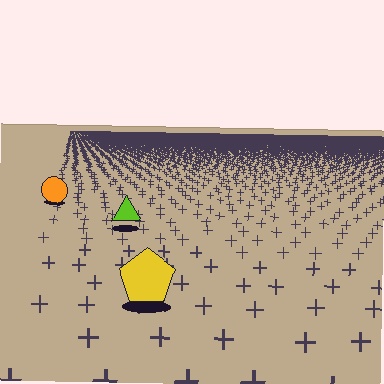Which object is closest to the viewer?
The yellow pentagon is closest. The texture marks near it are larger and more spread out.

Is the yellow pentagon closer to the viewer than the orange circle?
Yes. The yellow pentagon is closer — you can tell from the texture gradient: the ground texture is coarser near it.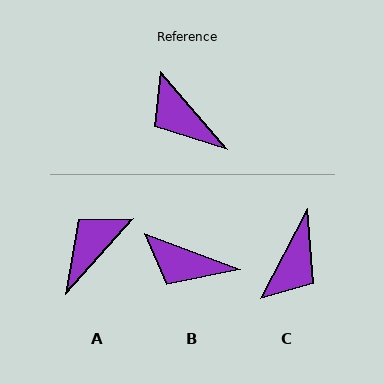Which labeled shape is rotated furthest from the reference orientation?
C, about 112 degrees away.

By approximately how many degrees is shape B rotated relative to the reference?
Approximately 29 degrees counter-clockwise.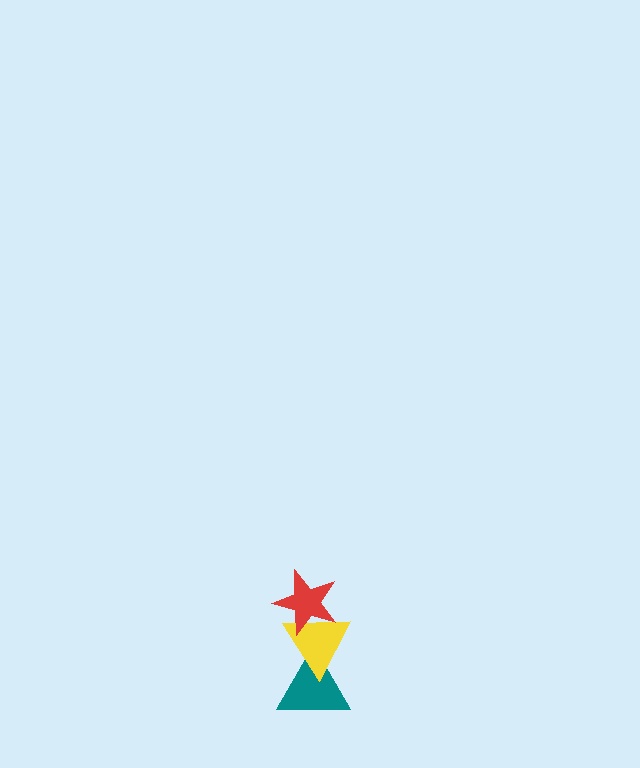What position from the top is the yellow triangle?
The yellow triangle is 2nd from the top.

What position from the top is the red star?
The red star is 1st from the top.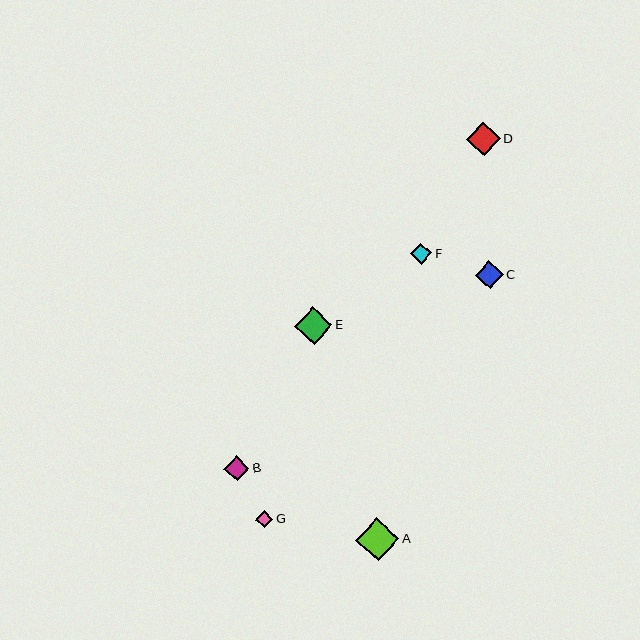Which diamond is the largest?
Diamond A is the largest with a size of approximately 43 pixels.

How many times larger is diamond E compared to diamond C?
Diamond E is approximately 1.3 times the size of diamond C.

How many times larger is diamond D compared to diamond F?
Diamond D is approximately 1.6 times the size of diamond F.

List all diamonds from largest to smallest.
From largest to smallest: A, E, D, C, B, F, G.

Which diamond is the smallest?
Diamond G is the smallest with a size of approximately 17 pixels.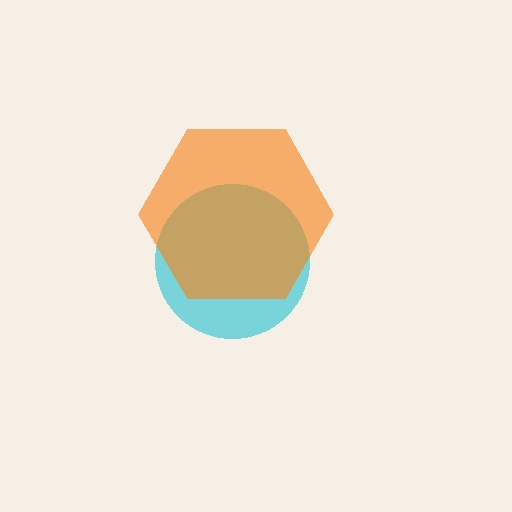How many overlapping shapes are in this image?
There are 2 overlapping shapes in the image.